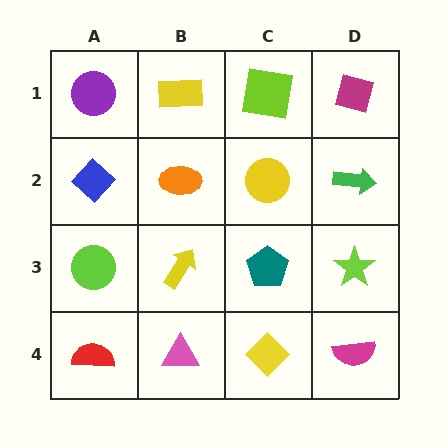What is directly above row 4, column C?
A teal pentagon.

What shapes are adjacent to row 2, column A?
A purple circle (row 1, column A), a lime circle (row 3, column A), an orange ellipse (row 2, column B).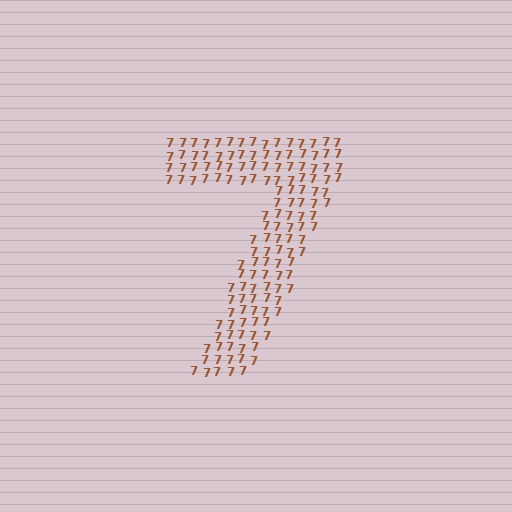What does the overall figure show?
The overall figure shows the digit 7.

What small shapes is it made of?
It is made of small digit 7's.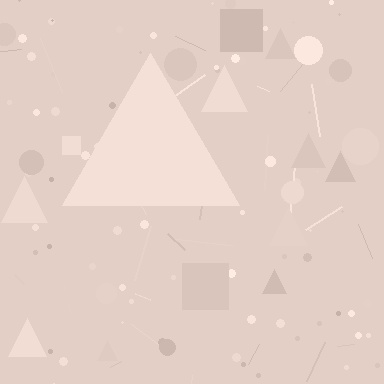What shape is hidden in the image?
A triangle is hidden in the image.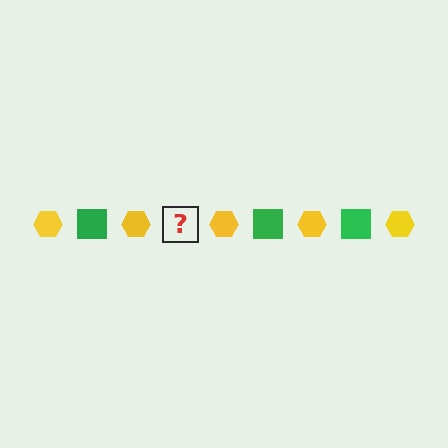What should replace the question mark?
The question mark should be replaced with a green square.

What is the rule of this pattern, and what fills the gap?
The rule is that the pattern alternates between yellow hexagon and green square. The gap should be filled with a green square.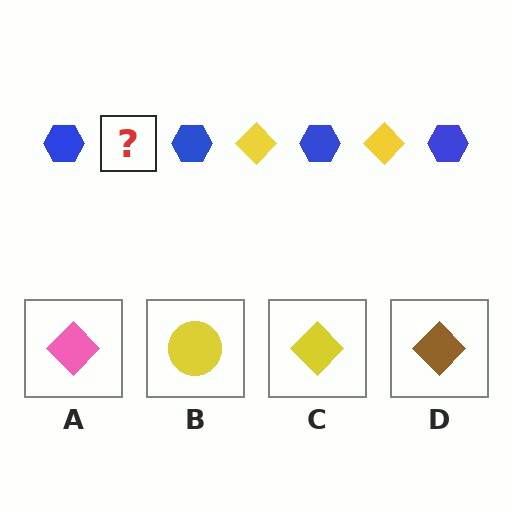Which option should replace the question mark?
Option C.